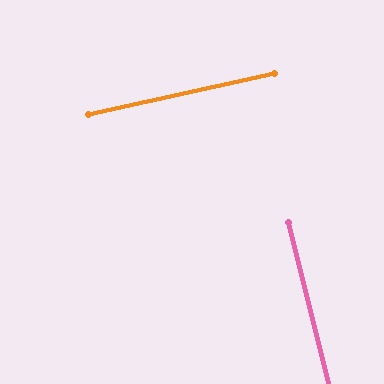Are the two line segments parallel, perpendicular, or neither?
Perpendicular — they meet at approximately 88°.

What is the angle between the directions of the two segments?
Approximately 88 degrees.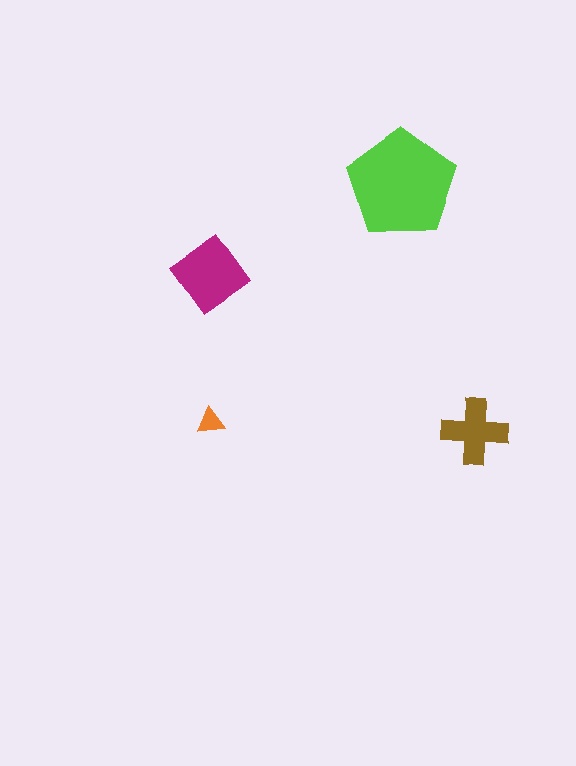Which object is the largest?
The lime pentagon.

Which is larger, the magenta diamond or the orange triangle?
The magenta diamond.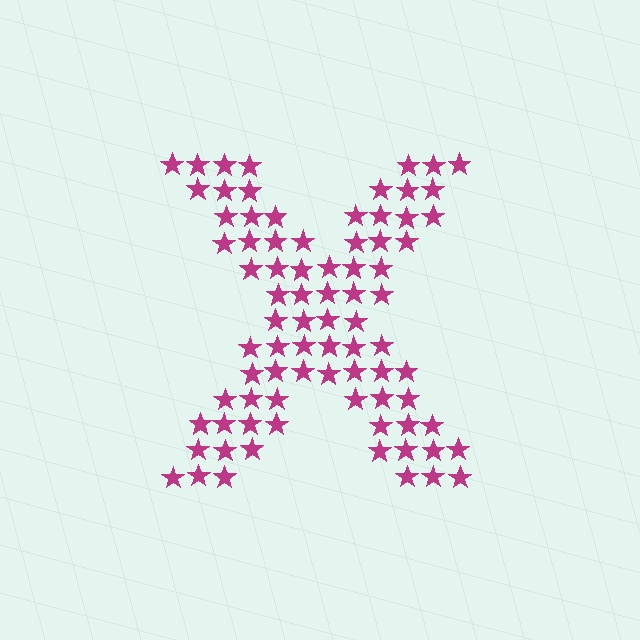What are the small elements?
The small elements are stars.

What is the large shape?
The large shape is the letter X.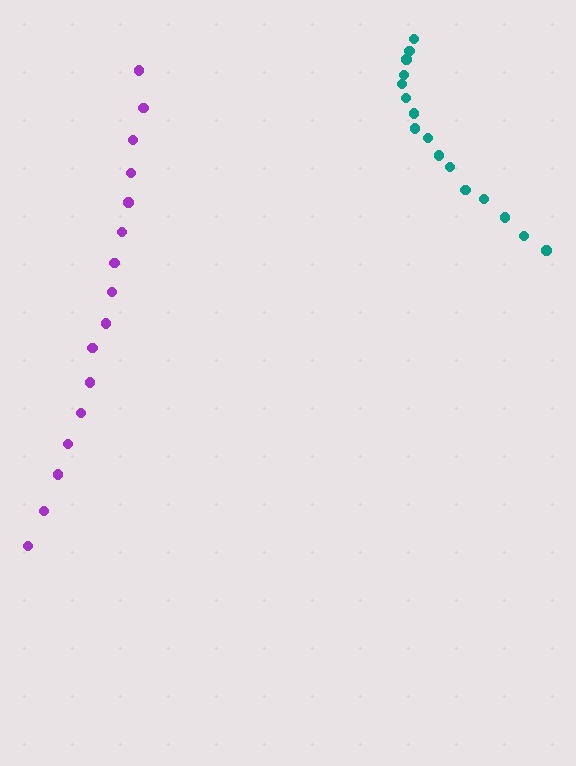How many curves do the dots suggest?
There are 2 distinct paths.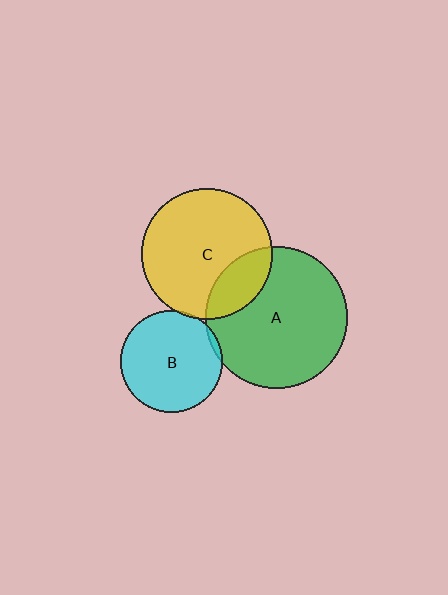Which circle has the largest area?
Circle A (green).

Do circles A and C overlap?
Yes.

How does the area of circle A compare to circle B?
Approximately 1.9 times.